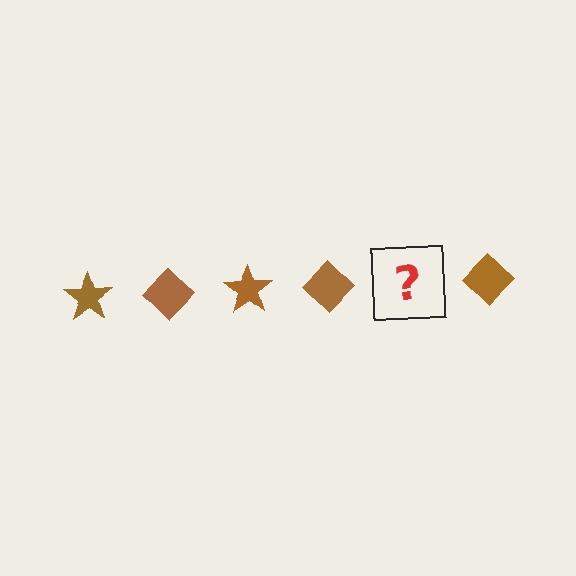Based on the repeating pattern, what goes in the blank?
The blank should be a brown star.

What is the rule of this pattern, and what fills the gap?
The rule is that the pattern cycles through star, diamond shapes in brown. The gap should be filled with a brown star.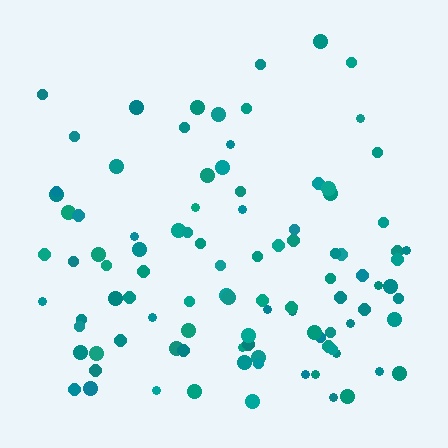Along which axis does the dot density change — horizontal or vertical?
Vertical.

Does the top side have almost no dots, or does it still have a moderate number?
Still a moderate number, just noticeably fewer than the bottom.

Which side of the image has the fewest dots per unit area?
The top.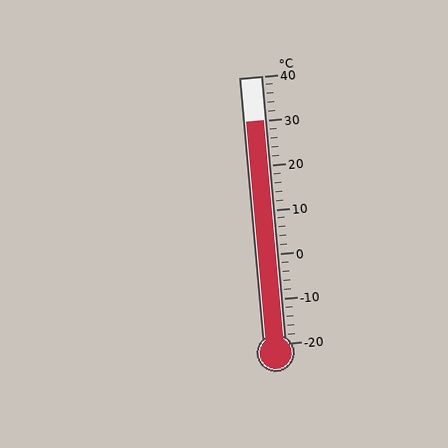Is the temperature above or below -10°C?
The temperature is above -10°C.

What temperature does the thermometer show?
The thermometer shows approximately 30°C.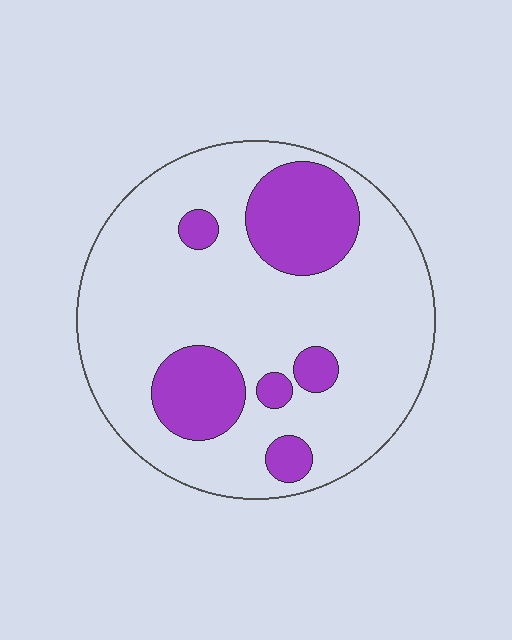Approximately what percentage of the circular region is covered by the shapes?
Approximately 25%.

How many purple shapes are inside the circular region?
6.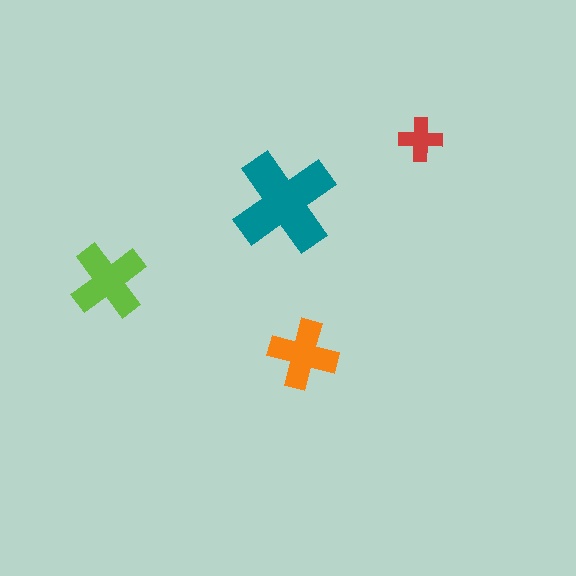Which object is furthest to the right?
The red cross is rightmost.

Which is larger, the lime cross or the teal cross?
The teal one.